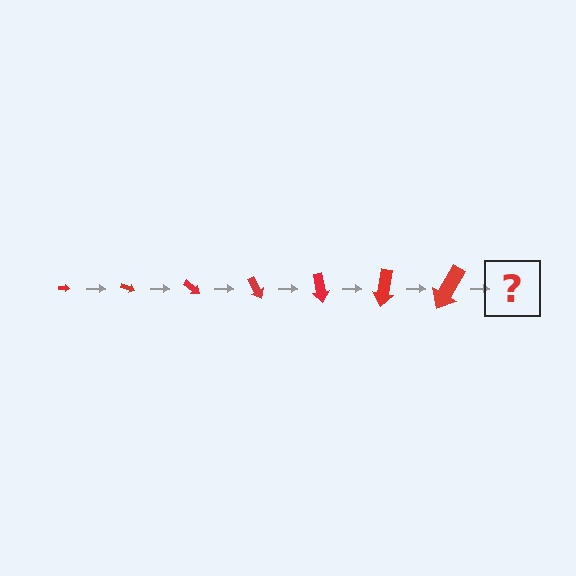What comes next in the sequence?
The next element should be an arrow, larger than the previous one and rotated 140 degrees from the start.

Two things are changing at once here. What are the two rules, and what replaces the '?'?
The two rules are that the arrow grows larger each step and it rotates 20 degrees each step. The '?' should be an arrow, larger than the previous one and rotated 140 degrees from the start.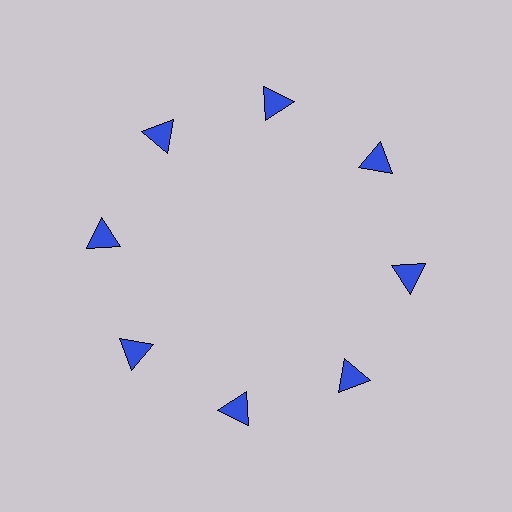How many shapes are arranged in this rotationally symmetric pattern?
There are 8 shapes, arranged in 8 groups of 1.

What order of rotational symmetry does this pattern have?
This pattern has 8-fold rotational symmetry.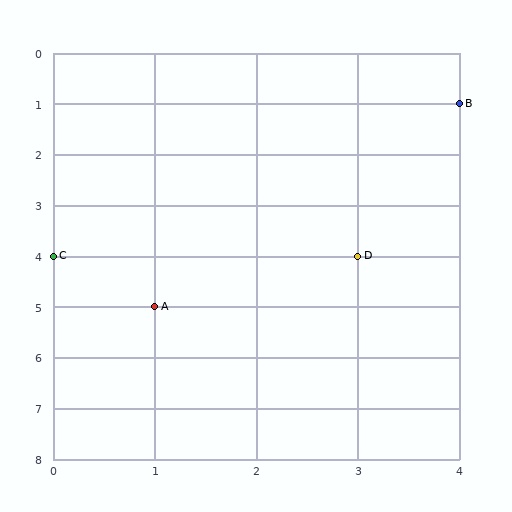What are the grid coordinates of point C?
Point C is at grid coordinates (0, 4).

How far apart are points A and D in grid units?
Points A and D are 2 columns and 1 row apart (about 2.2 grid units diagonally).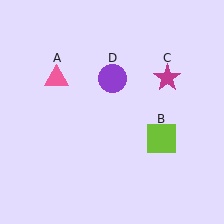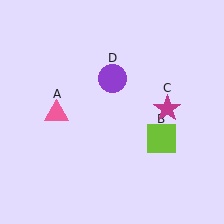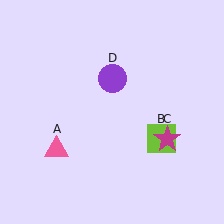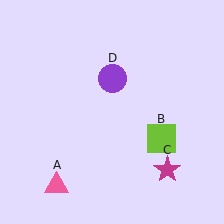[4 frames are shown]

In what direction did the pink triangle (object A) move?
The pink triangle (object A) moved down.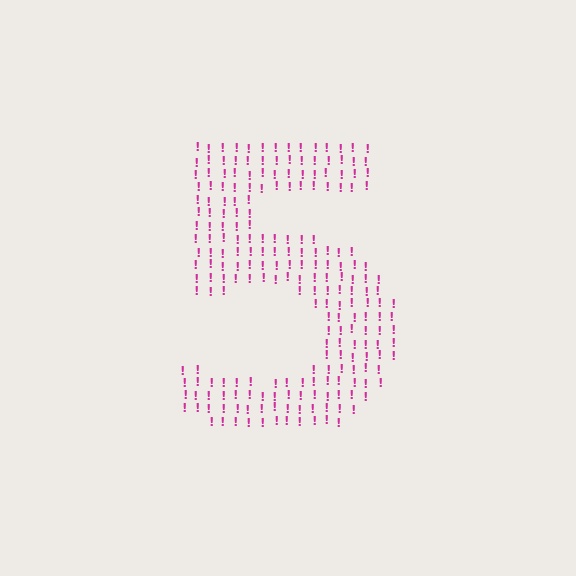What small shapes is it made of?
It is made of small exclamation marks.